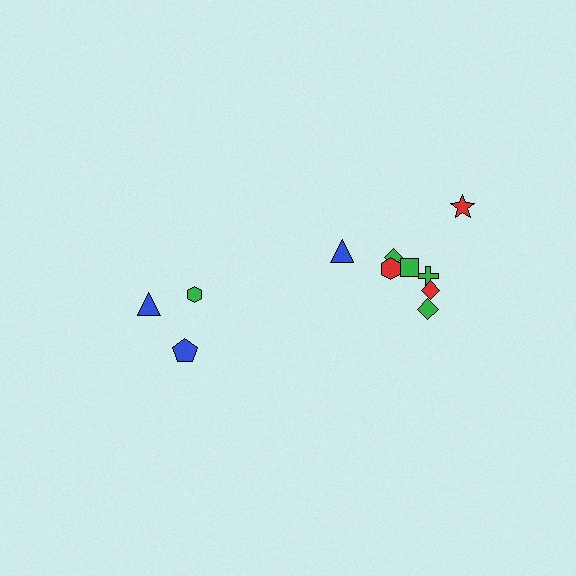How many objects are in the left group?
There are 3 objects.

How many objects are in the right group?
There are 8 objects.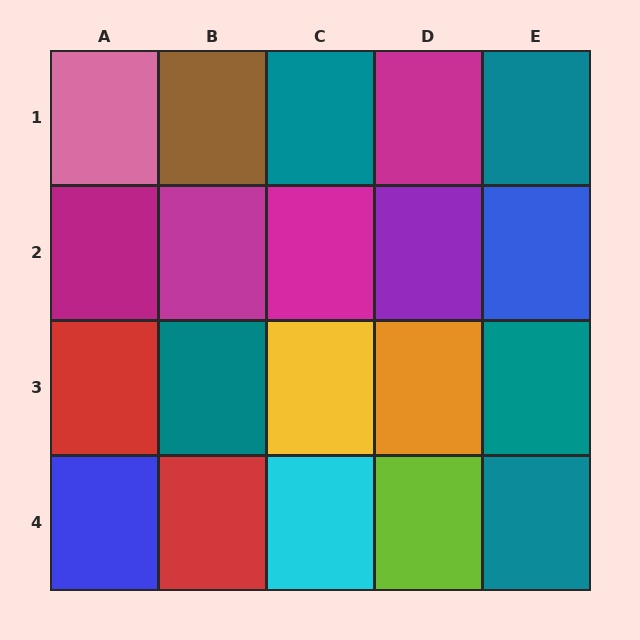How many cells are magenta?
4 cells are magenta.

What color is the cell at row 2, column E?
Blue.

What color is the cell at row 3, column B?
Teal.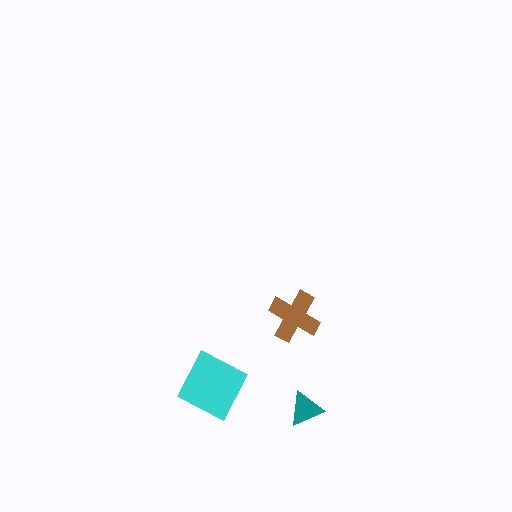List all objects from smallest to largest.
The teal triangle, the brown cross, the cyan diamond.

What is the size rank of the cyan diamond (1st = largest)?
1st.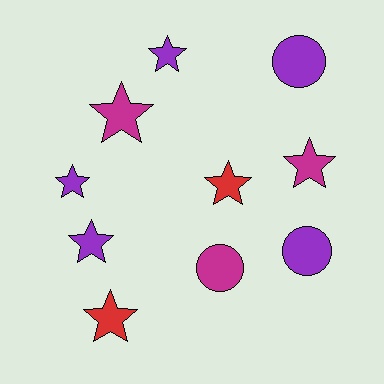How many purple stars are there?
There are 3 purple stars.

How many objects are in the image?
There are 10 objects.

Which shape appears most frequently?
Star, with 7 objects.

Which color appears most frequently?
Purple, with 5 objects.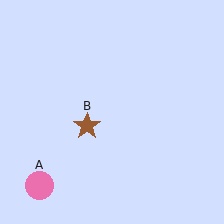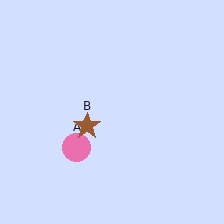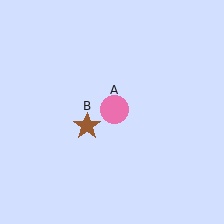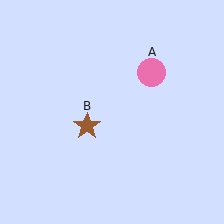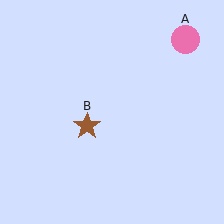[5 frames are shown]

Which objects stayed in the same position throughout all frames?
Brown star (object B) remained stationary.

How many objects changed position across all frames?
1 object changed position: pink circle (object A).